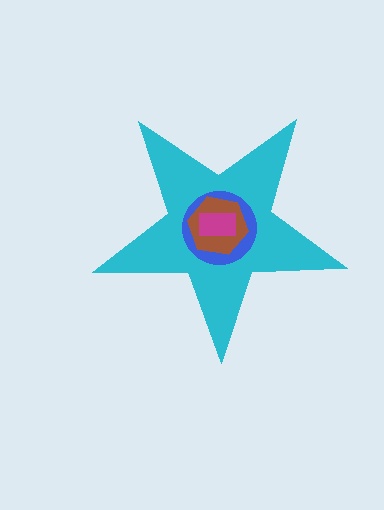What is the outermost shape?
The cyan star.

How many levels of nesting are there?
4.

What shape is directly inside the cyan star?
The blue circle.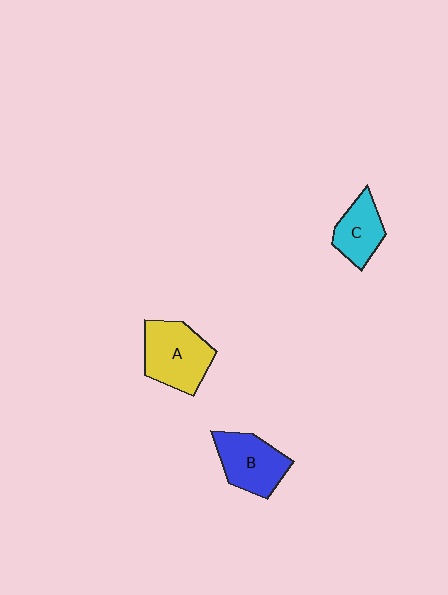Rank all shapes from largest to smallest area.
From largest to smallest: A (yellow), B (blue), C (cyan).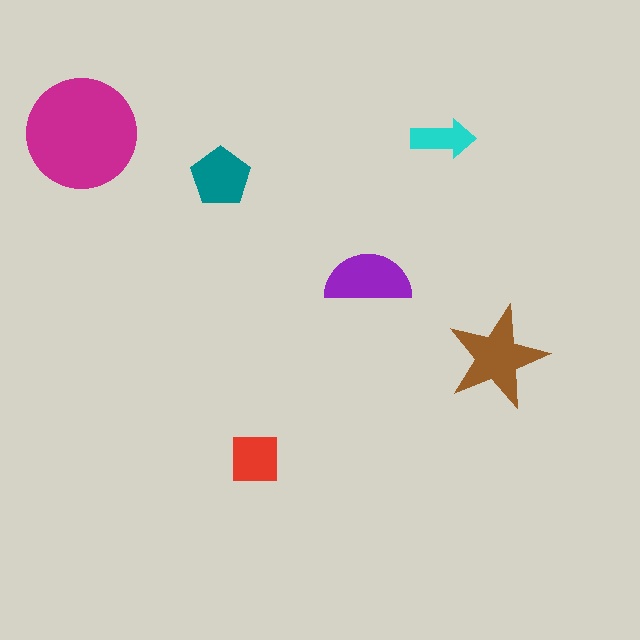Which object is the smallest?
The cyan arrow.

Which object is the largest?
The magenta circle.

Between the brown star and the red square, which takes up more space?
The brown star.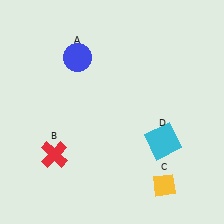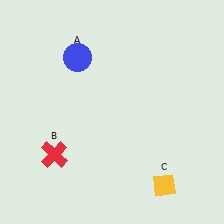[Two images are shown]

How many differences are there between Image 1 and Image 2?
There is 1 difference between the two images.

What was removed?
The cyan square (D) was removed in Image 2.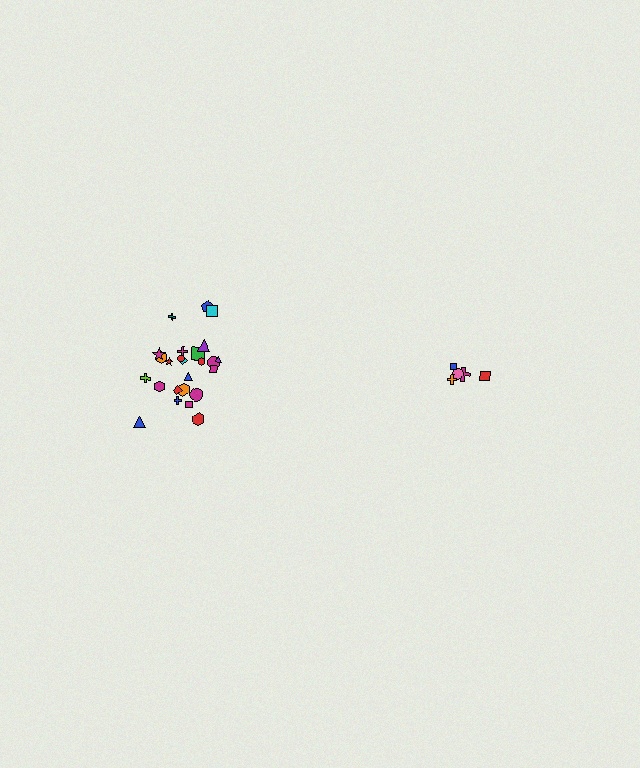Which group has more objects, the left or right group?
The left group.